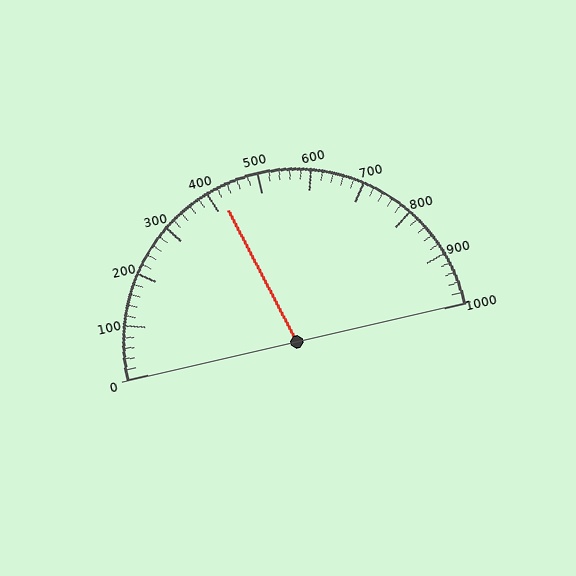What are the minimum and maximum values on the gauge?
The gauge ranges from 0 to 1000.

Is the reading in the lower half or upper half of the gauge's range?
The reading is in the lower half of the range (0 to 1000).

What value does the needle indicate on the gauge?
The needle indicates approximately 420.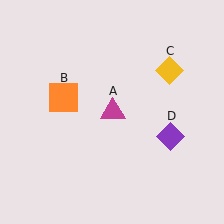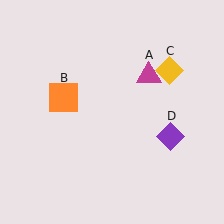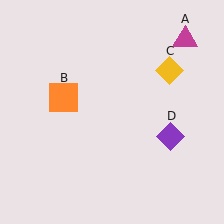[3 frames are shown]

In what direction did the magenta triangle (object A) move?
The magenta triangle (object A) moved up and to the right.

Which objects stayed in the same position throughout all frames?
Orange square (object B) and yellow diamond (object C) and purple diamond (object D) remained stationary.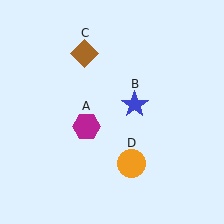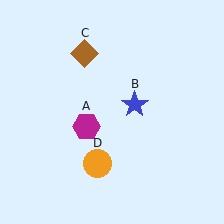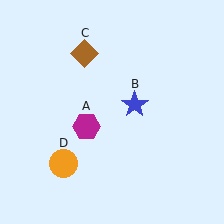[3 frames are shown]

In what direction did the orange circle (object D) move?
The orange circle (object D) moved left.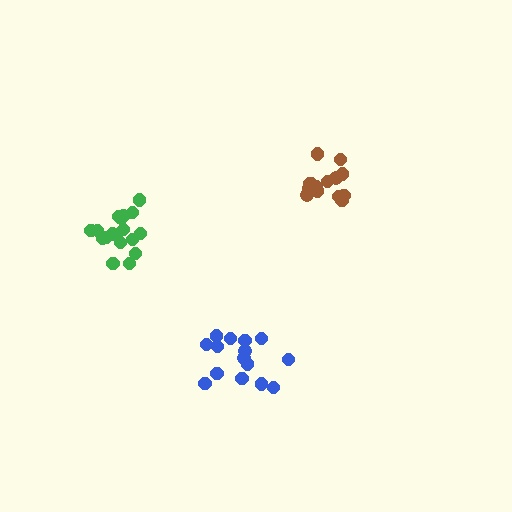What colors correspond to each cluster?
The clusters are colored: brown, blue, green.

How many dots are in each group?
Group 1: 15 dots, Group 2: 15 dots, Group 3: 18 dots (48 total).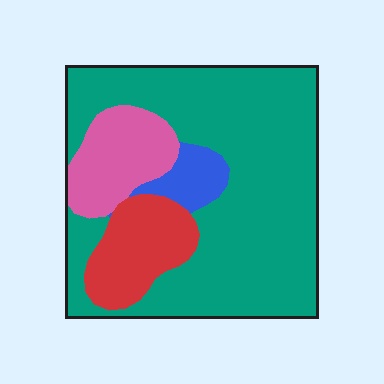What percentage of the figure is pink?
Pink covers 13% of the figure.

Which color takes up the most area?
Teal, at roughly 65%.